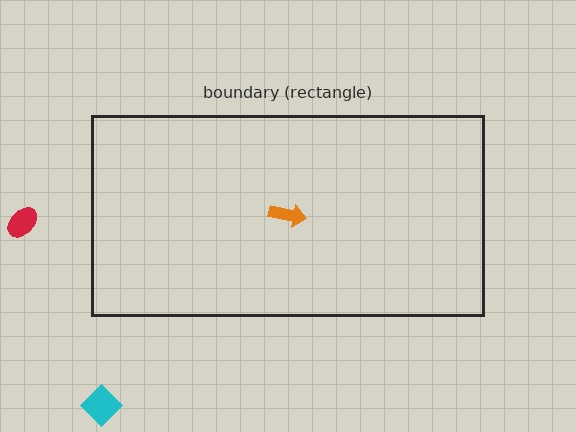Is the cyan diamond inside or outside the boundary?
Outside.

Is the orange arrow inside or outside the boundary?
Inside.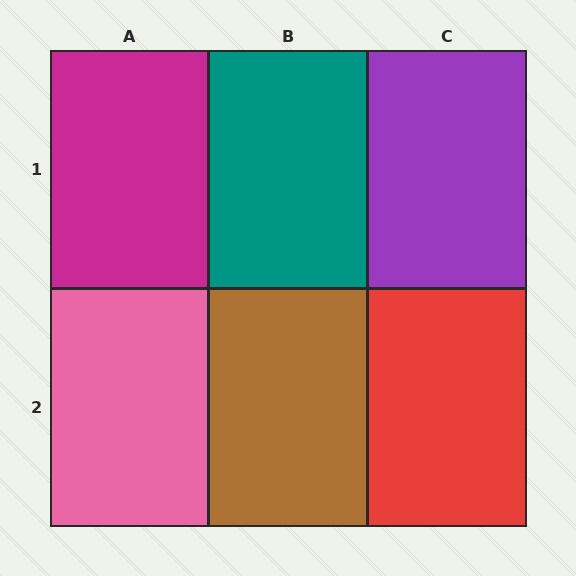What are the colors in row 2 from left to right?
Pink, brown, red.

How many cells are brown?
1 cell is brown.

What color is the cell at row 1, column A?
Magenta.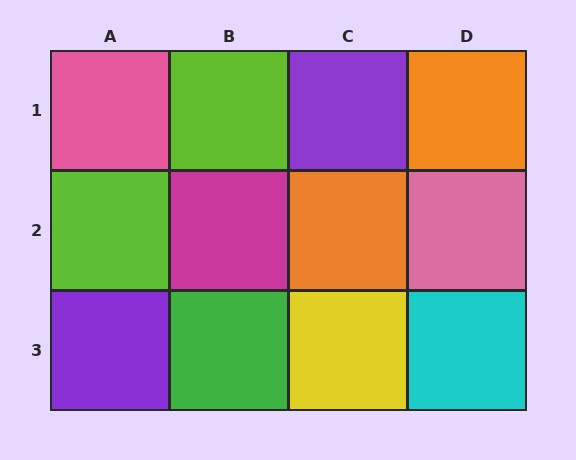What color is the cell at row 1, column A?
Pink.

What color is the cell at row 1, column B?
Lime.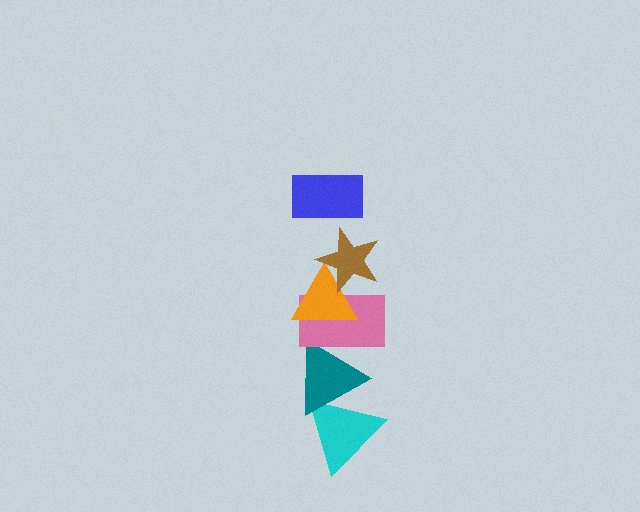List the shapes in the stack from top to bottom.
From top to bottom: the blue rectangle, the brown star, the orange triangle, the pink rectangle, the teal triangle, the cyan triangle.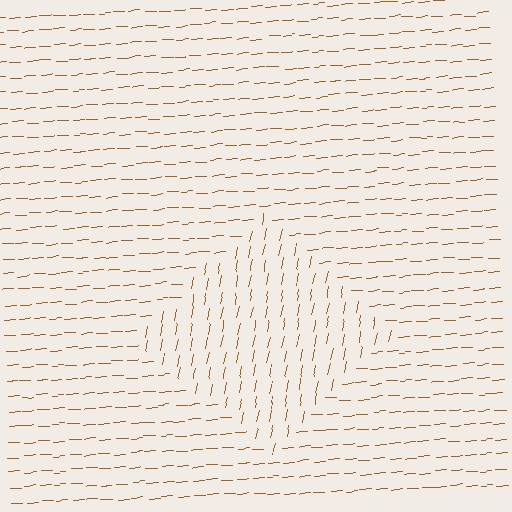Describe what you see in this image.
The image is filled with small brown line segments. A diamond region in the image has lines oriented differently from the surrounding lines, creating a visible texture boundary.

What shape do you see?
I see a diamond.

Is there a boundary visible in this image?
Yes, there is a texture boundary formed by a change in line orientation.